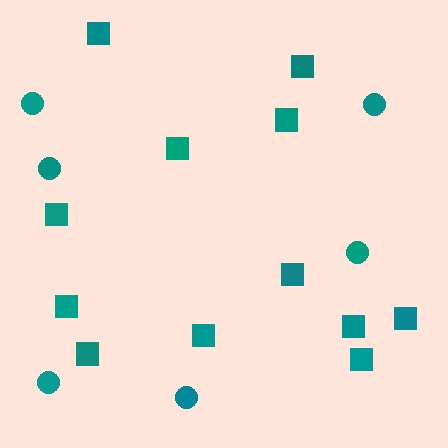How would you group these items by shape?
There are 2 groups: one group of squares (12) and one group of circles (6).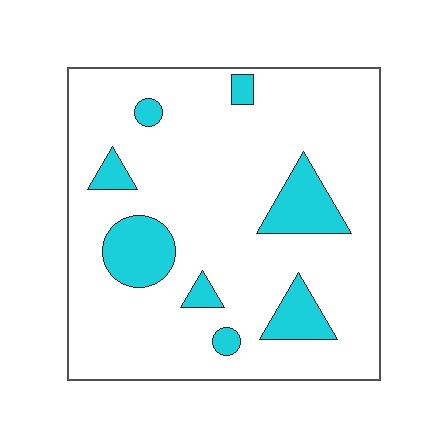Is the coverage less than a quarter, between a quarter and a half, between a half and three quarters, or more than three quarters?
Less than a quarter.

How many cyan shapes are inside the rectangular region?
8.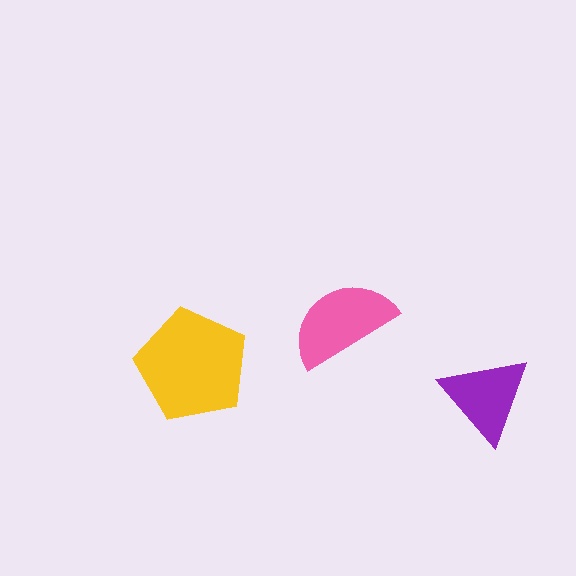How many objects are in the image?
There are 3 objects in the image.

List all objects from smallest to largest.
The purple triangle, the pink semicircle, the yellow pentagon.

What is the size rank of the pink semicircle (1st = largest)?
2nd.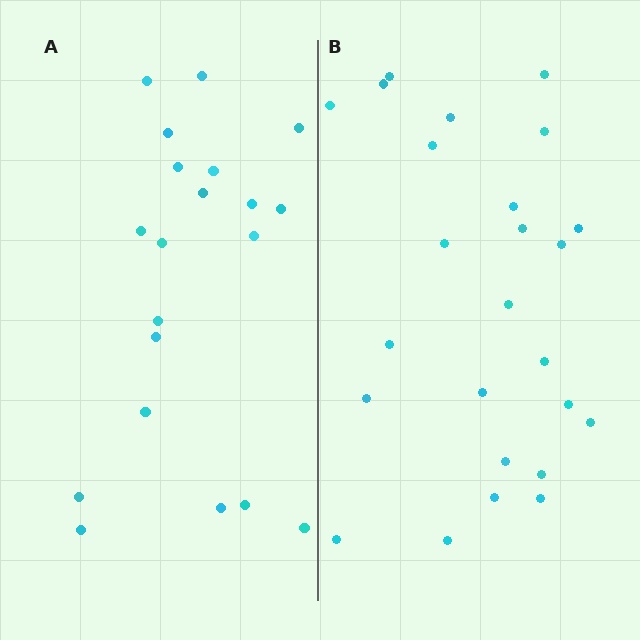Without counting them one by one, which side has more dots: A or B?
Region B (the right region) has more dots.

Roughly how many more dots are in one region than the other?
Region B has about 5 more dots than region A.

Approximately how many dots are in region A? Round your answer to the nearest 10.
About 20 dots.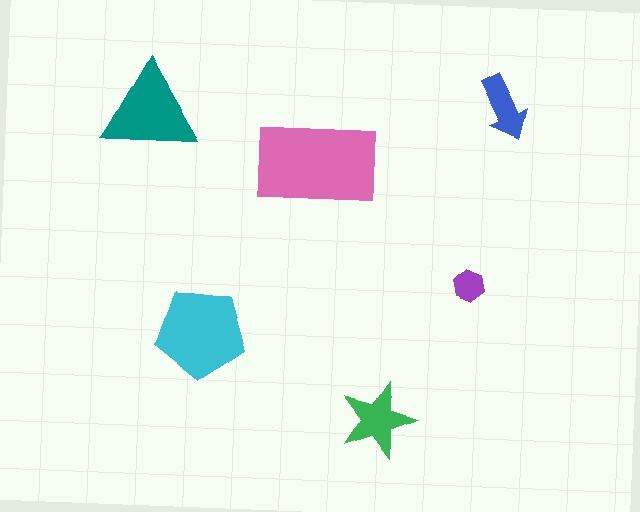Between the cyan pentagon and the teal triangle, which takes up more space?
The cyan pentagon.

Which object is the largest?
The pink rectangle.